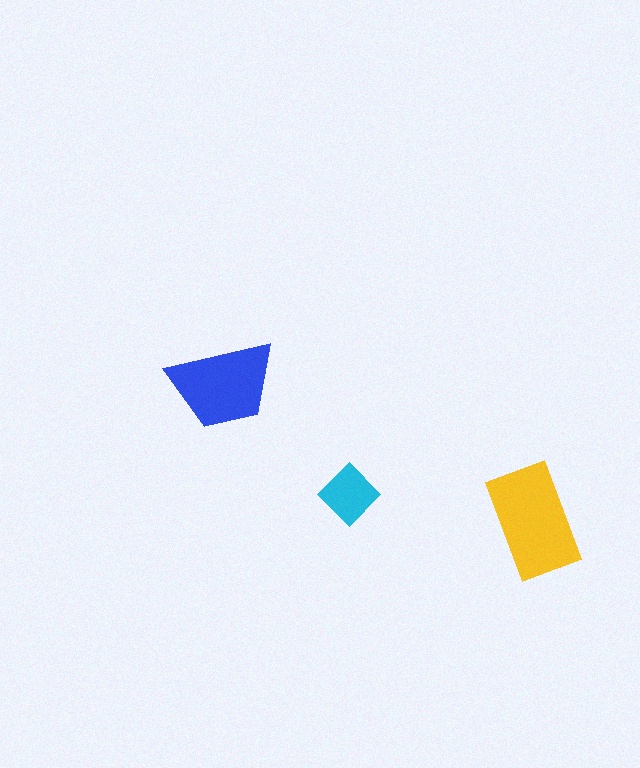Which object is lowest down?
The yellow rectangle is bottommost.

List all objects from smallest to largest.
The cyan diamond, the blue trapezoid, the yellow rectangle.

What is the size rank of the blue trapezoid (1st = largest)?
2nd.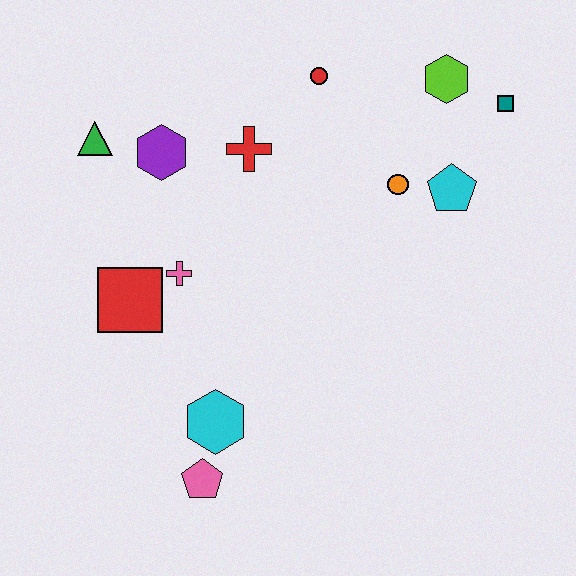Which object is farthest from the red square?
The teal square is farthest from the red square.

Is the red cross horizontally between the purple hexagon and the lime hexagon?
Yes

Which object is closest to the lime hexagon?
The teal square is closest to the lime hexagon.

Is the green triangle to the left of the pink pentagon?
Yes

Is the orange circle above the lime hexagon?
No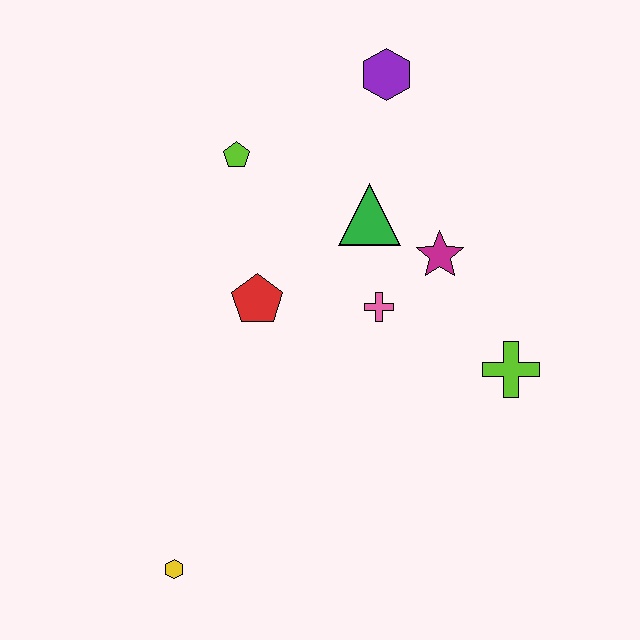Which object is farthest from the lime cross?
The yellow hexagon is farthest from the lime cross.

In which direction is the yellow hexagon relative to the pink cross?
The yellow hexagon is below the pink cross.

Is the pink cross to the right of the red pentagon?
Yes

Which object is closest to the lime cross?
The magenta star is closest to the lime cross.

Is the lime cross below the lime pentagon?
Yes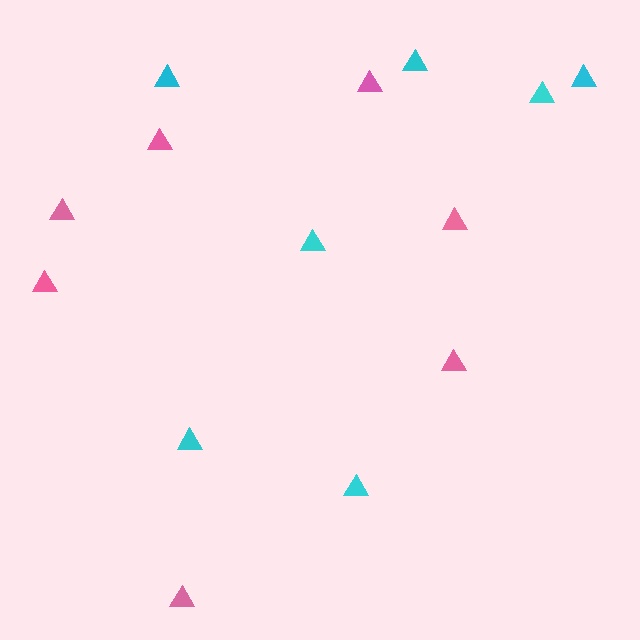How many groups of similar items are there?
There are 2 groups: one group of cyan triangles (7) and one group of pink triangles (7).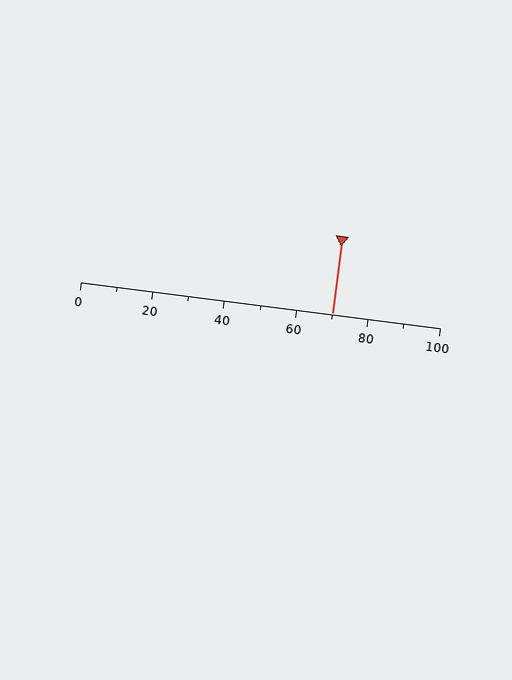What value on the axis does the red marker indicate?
The marker indicates approximately 70.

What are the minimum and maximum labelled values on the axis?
The axis runs from 0 to 100.